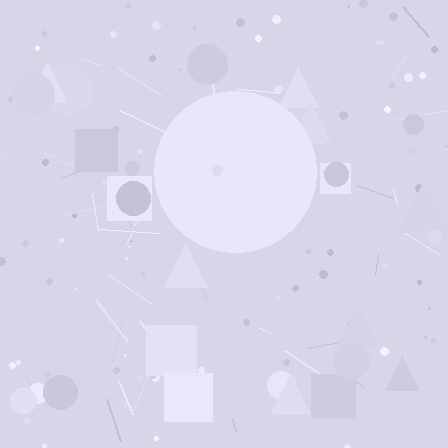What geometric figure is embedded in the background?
A circle is embedded in the background.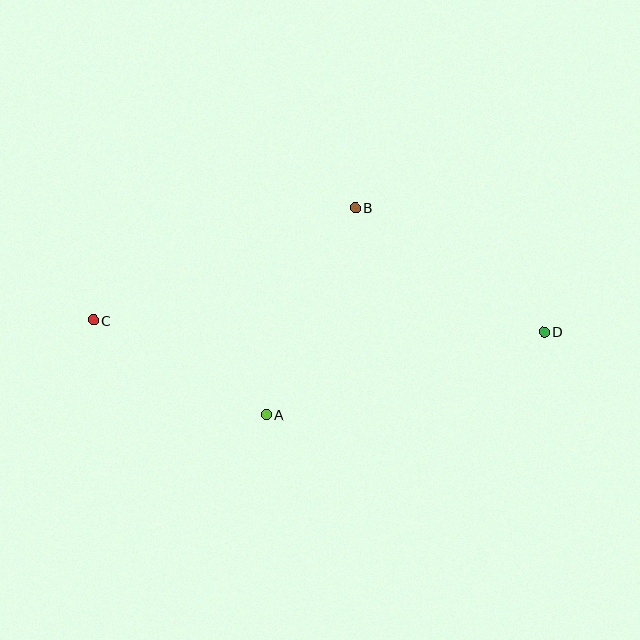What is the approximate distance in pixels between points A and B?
The distance between A and B is approximately 225 pixels.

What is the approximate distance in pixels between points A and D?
The distance between A and D is approximately 290 pixels.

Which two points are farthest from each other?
Points C and D are farthest from each other.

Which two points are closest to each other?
Points A and C are closest to each other.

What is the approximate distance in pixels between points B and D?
The distance between B and D is approximately 226 pixels.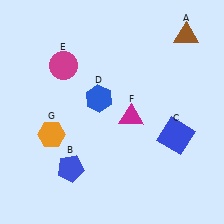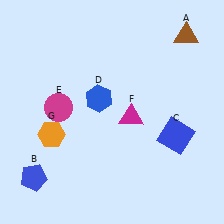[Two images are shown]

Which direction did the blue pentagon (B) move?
The blue pentagon (B) moved left.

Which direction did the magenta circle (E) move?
The magenta circle (E) moved down.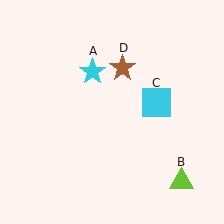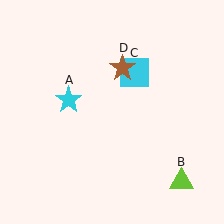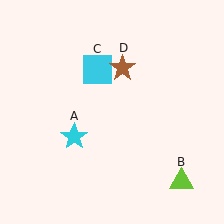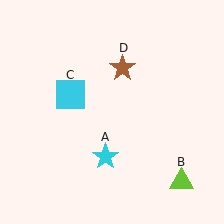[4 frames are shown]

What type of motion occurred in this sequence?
The cyan star (object A), cyan square (object C) rotated counterclockwise around the center of the scene.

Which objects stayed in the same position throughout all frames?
Lime triangle (object B) and brown star (object D) remained stationary.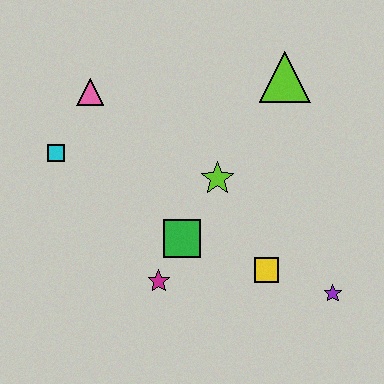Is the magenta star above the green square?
No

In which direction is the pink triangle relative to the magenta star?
The pink triangle is above the magenta star.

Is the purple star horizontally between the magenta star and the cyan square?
No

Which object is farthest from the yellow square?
The pink triangle is farthest from the yellow square.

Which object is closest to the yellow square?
The purple star is closest to the yellow square.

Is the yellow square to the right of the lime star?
Yes